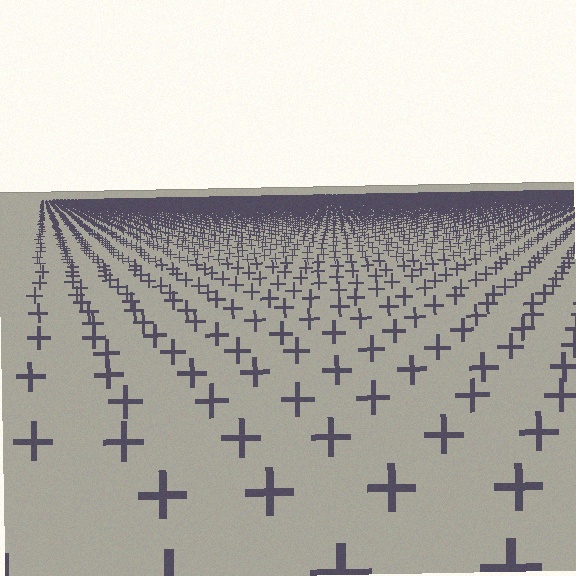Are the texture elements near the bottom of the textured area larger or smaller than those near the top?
Larger. Near the bottom, elements are closer to the viewer and appear at a bigger on-screen size.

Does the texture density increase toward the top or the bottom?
Density increases toward the top.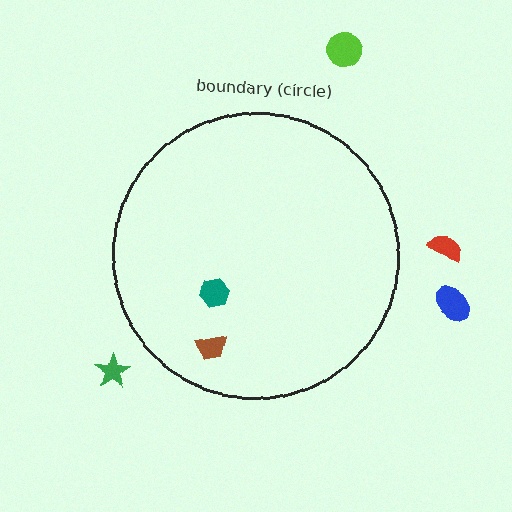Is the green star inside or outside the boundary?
Outside.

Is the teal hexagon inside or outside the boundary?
Inside.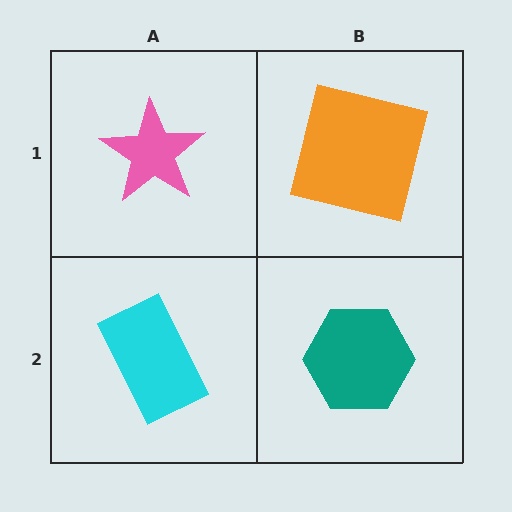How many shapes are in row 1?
2 shapes.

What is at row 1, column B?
An orange square.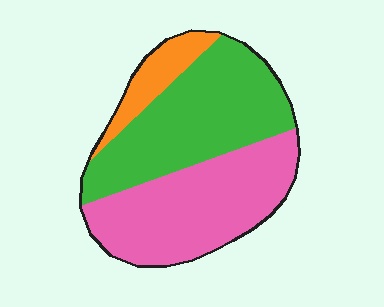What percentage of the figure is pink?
Pink covers around 45% of the figure.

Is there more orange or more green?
Green.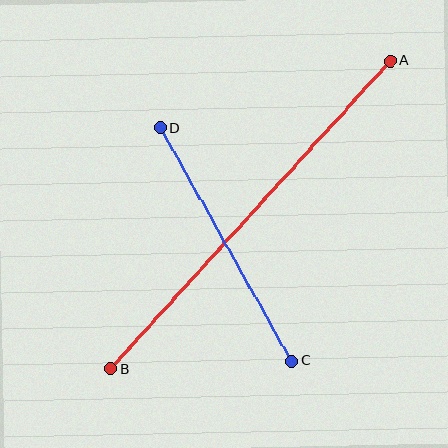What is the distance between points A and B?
The distance is approximately 416 pixels.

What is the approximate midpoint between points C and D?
The midpoint is at approximately (226, 245) pixels.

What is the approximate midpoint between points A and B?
The midpoint is at approximately (250, 215) pixels.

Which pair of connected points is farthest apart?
Points A and B are farthest apart.